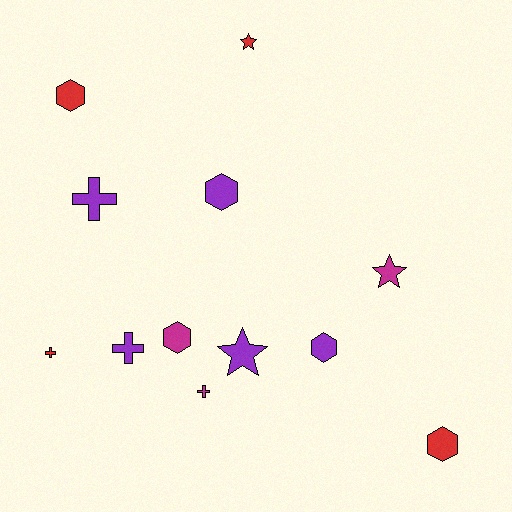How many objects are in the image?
There are 12 objects.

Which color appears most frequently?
Purple, with 5 objects.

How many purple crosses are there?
There are 2 purple crosses.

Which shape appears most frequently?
Hexagon, with 5 objects.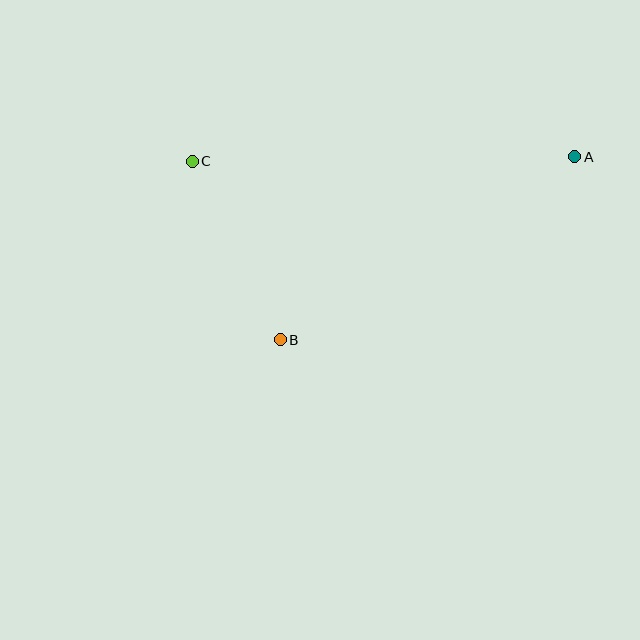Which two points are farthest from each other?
Points A and C are farthest from each other.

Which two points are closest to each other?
Points B and C are closest to each other.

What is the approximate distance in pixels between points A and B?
The distance between A and B is approximately 346 pixels.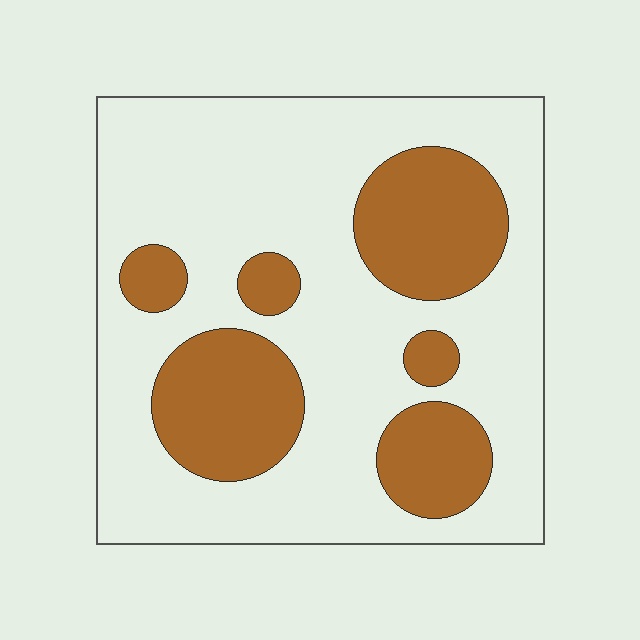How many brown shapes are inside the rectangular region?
6.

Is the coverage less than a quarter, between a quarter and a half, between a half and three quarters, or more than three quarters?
Between a quarter and a half.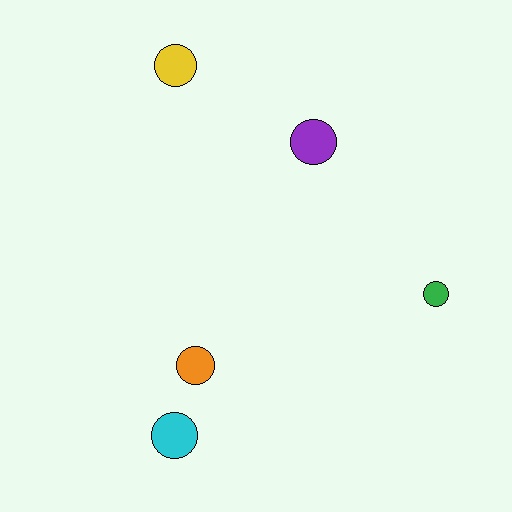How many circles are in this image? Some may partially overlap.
There are 5 circles.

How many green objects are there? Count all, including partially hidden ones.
There is 1 green object.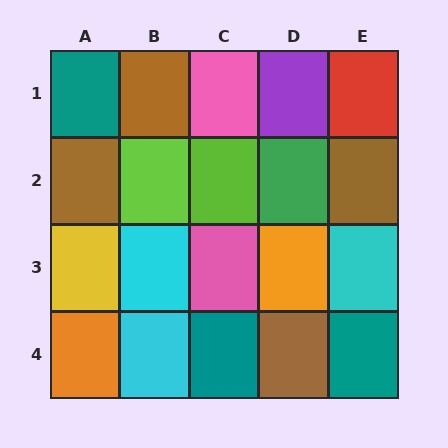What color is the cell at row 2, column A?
Brown.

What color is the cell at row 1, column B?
Brown.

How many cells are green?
1 cell is green.